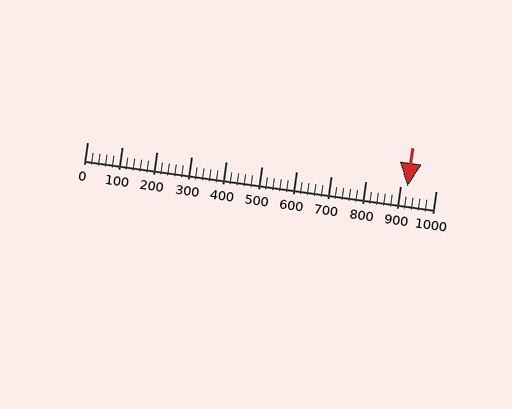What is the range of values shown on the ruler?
The ruler shows values from 0 to 1000.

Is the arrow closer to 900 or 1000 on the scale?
The arrow is closer to 900.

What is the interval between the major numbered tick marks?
The major tick marks are spaced 100 units apart.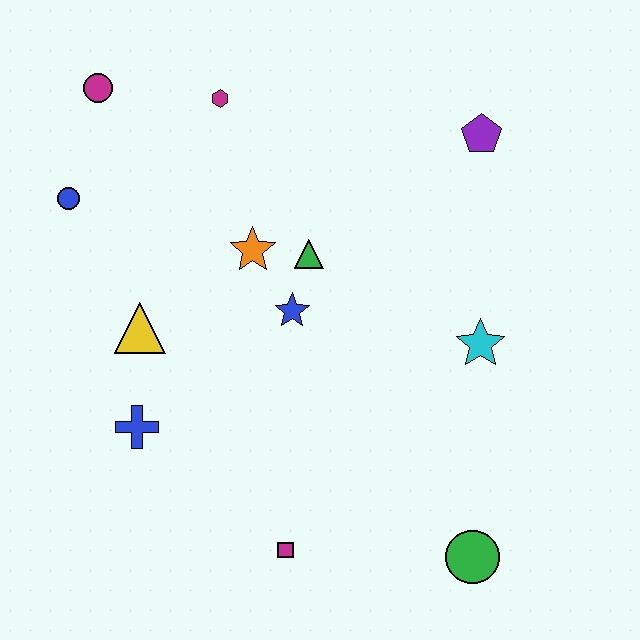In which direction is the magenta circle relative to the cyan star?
The magenta circle is to the left of the cyan star.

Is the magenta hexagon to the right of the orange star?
No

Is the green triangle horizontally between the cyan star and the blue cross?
Yes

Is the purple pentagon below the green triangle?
No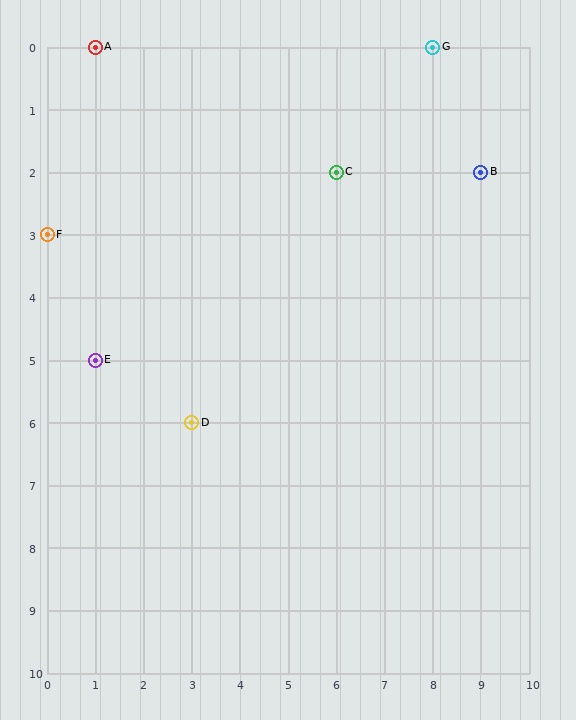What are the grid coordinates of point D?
Point D is at grid coordinates (3, 6).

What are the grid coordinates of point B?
Point B is at grid coordinates (9, 2).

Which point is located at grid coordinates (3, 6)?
Point D is at (3, 6).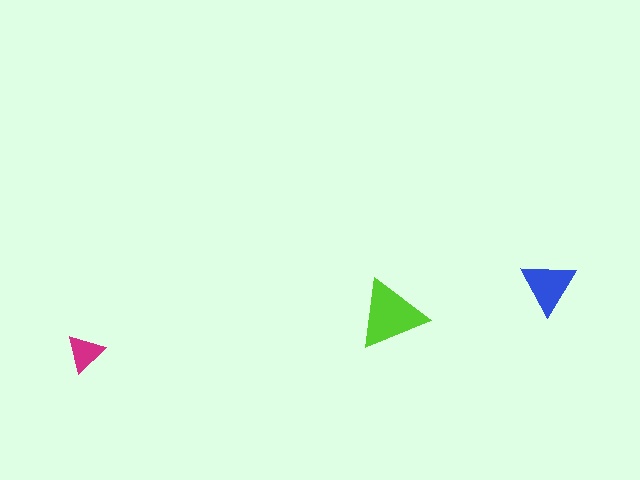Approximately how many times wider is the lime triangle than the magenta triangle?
About 2 times wider.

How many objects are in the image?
There are 3 objects in the image.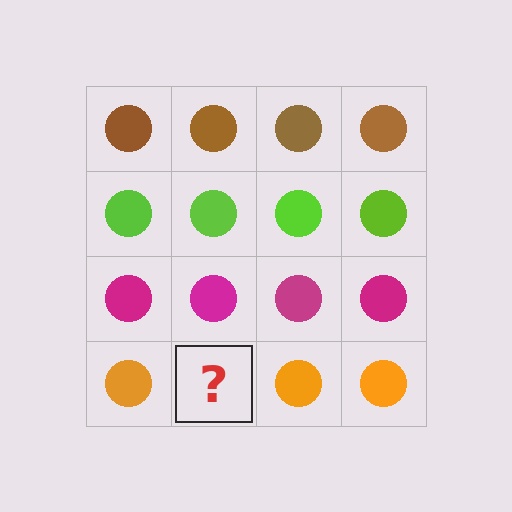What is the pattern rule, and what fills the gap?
The rule is that each row has a consistent color. The gap should be filled with an orange circle.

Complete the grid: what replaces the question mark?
The question mark should be replaced with an orange circle.